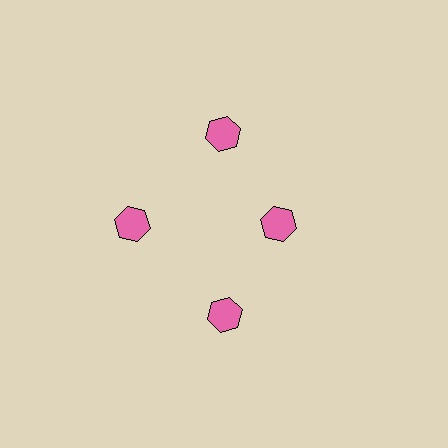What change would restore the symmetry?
The symmetry would be restored by moving it outward, back onto the ring so that all 4 hexagons sit at equal angles and equal distance from the center.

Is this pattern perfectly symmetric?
No. The 4 pink hexagons are arranged in a ring, but one element near the 3 o'clock position is pulled inward toward the center, breaking the 4-fold rotational symmetry.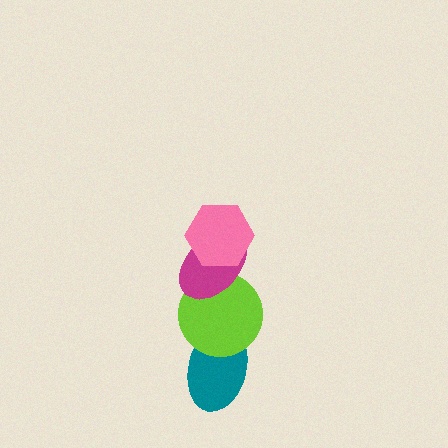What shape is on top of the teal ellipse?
The lime circle is on top of the teal ellipse.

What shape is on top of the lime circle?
The magenta ellipse is on top of the lime circle.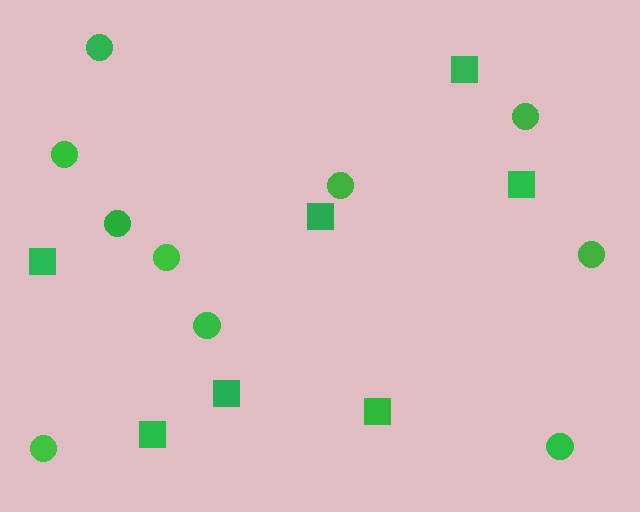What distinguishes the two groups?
There are 2 groups: one group of squares (7) and one group of circles (10).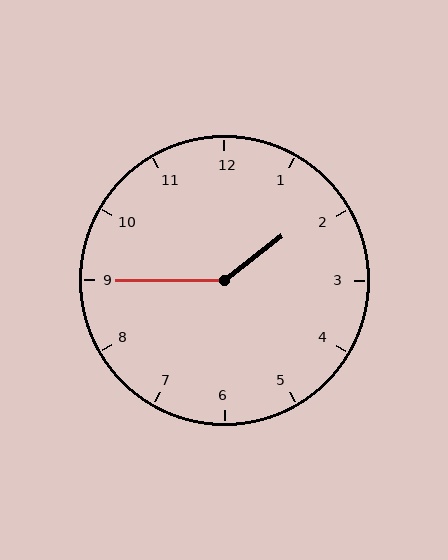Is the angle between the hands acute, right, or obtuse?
It is obtuse.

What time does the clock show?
1:45.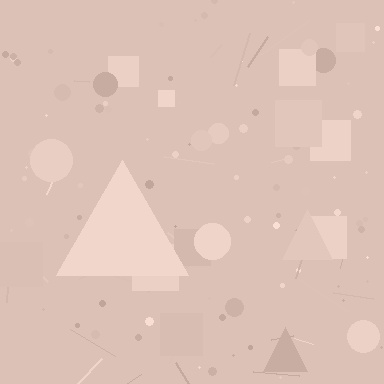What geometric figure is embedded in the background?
A triangle is embedded in the background.